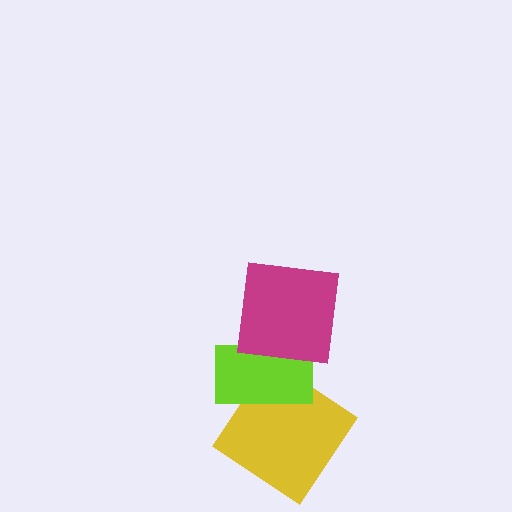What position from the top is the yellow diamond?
The yellow diamond is 3rd from the top.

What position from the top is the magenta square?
The magenta square is 1st from the top.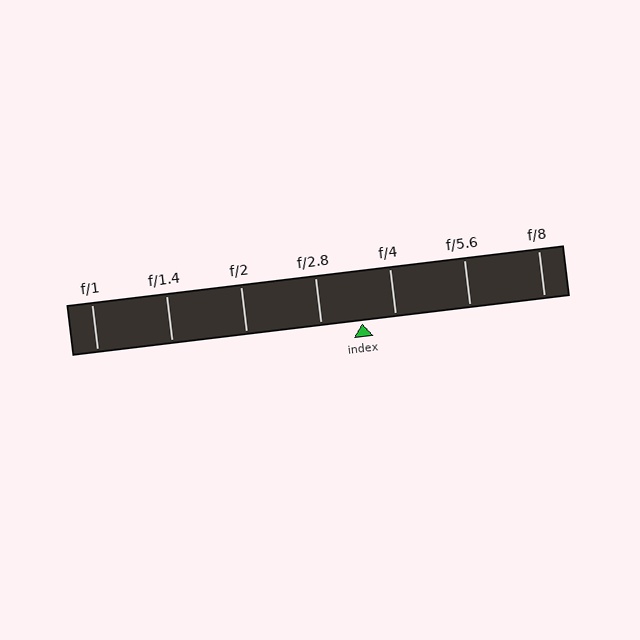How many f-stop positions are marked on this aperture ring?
There are 7 f-stop positions marked.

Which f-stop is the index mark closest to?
The index mark is closest to f/4.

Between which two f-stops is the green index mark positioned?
The index mark is between f/2.8 and f/4.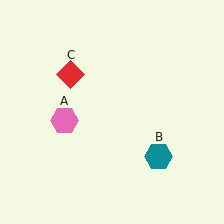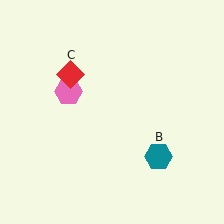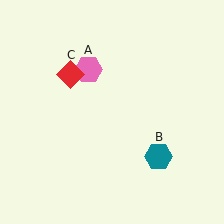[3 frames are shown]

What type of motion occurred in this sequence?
The pink hexagon (object A) rotated clockwise around the center of the scene.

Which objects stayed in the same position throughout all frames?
Teal hexagon (object B) and red diamond (object C) remained stationary.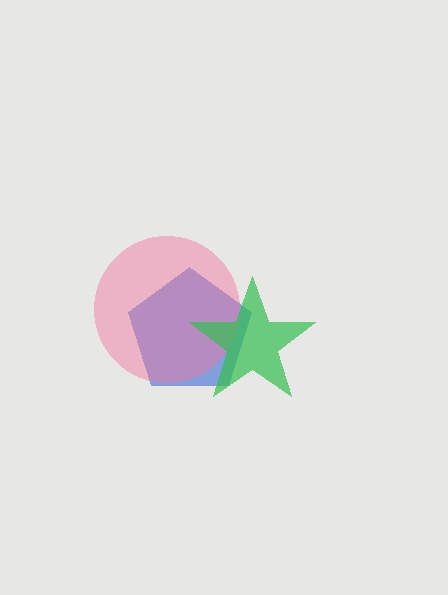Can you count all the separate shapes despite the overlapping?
Yes, there are 3 separate shapes.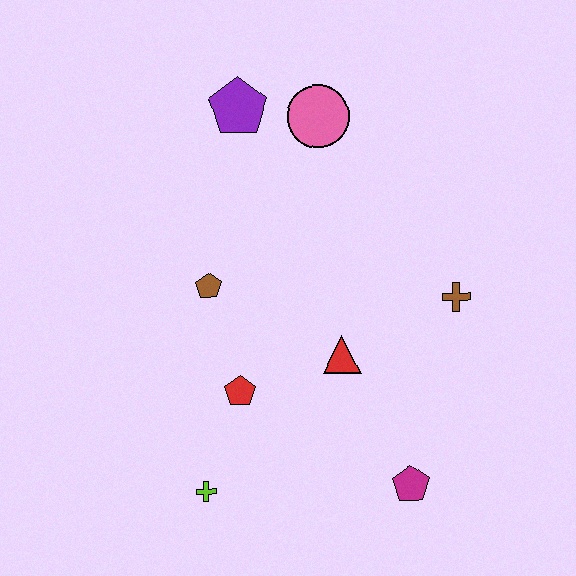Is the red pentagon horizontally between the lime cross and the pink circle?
Yes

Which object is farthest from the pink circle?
The lime cross is farthest from the pink circle.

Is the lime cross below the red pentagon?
Yes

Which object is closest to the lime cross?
The red pentagon is closest to the lime cross.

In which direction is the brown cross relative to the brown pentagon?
The brown cross is to the right of the brown pentagon.